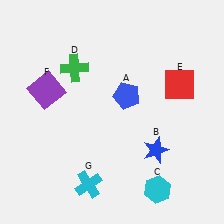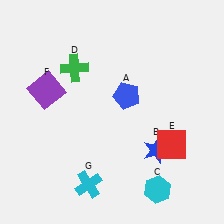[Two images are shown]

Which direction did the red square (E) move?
The red square (E) moved down.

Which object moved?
The red square (E) moved down.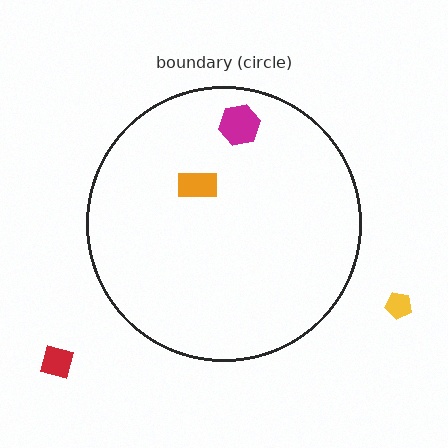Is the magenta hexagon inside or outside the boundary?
Inside.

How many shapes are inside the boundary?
2 inside, 2 outside.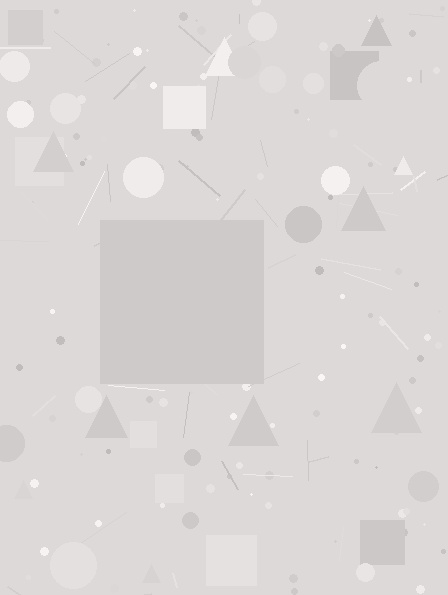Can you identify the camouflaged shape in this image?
The camouflaged shape is a square.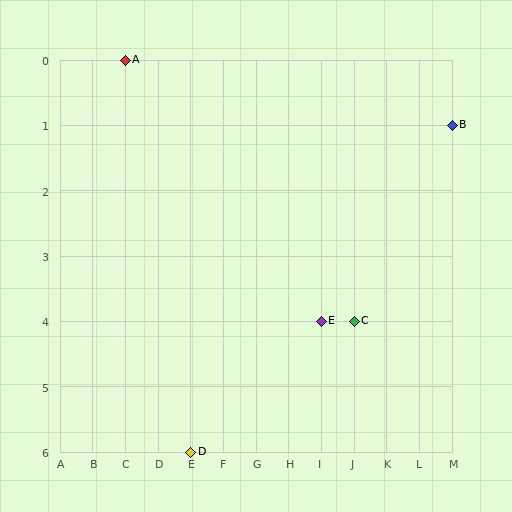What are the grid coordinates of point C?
Point C is at grid coordinates (J, 4).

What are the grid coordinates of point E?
Point E is at grid coordinates (I, 4).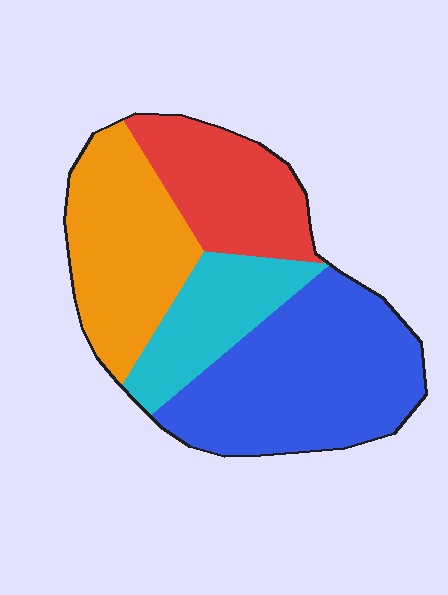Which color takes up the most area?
Blue, at roughly 40%.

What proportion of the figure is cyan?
Cyan takes up about one sixth (1/6) of the figure.